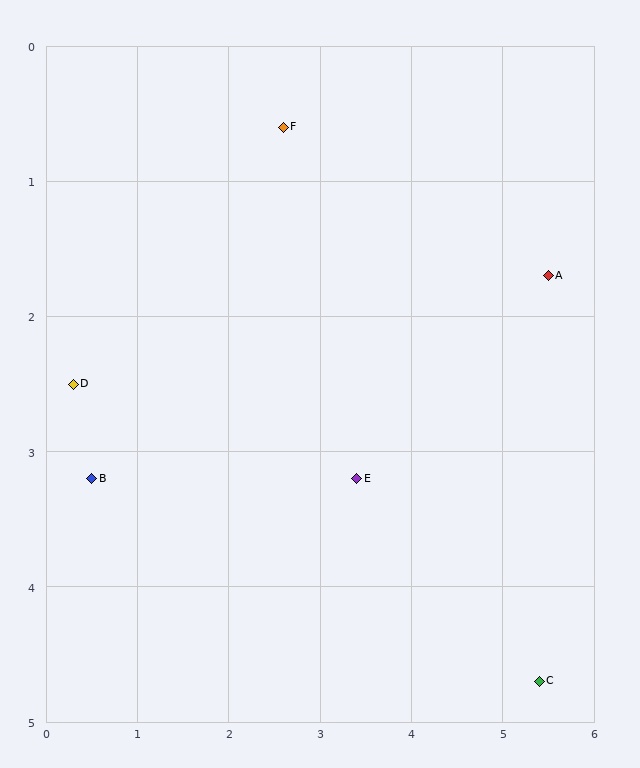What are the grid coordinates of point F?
Point F is at approximately (2.6, 0.6).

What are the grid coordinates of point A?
Point A is at approximately (5.5, 1.7).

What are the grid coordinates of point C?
Point C is at approximately (5.4, 4.7).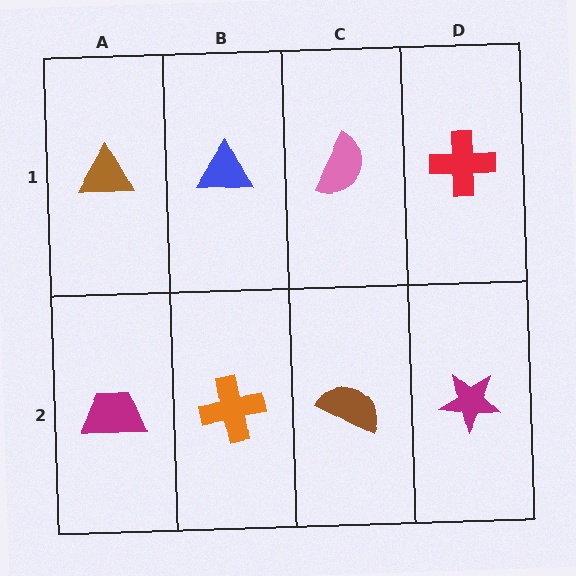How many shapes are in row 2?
4 shapes.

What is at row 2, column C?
A brown semicircle.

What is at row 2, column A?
A magenta trapezoid.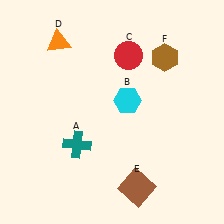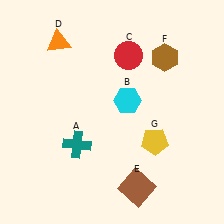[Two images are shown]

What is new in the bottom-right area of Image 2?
A yellow pentagon (G) was added in the bottom-right area of Image 2.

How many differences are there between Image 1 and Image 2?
There is 1 difference between the two images.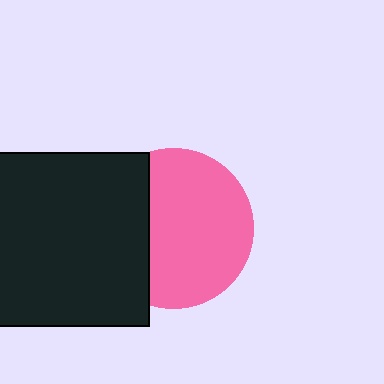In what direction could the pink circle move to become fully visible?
The pink circle could move right. That would shift it out from behind the black square entirely.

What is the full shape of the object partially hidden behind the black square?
The partially hidden object is a pink circle.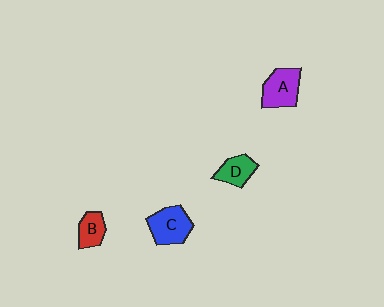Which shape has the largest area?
Shape C (blue).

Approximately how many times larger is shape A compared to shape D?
Approximately 1.4 times.